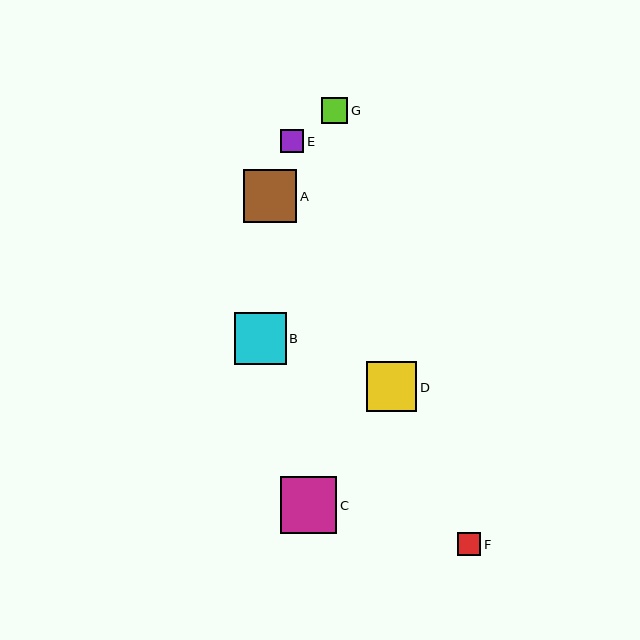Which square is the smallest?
Square E is the smallest with a size of approximately 23 pixels.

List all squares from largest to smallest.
From largest to smallest: C, A, B, D, G, F, E.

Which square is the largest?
Square C is the largest with a size of approximately 56 pixels.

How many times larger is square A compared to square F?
Square A is approximately 2.3 times the size of square F.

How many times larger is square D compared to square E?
Square D is approximately 2.2 times the size of square E.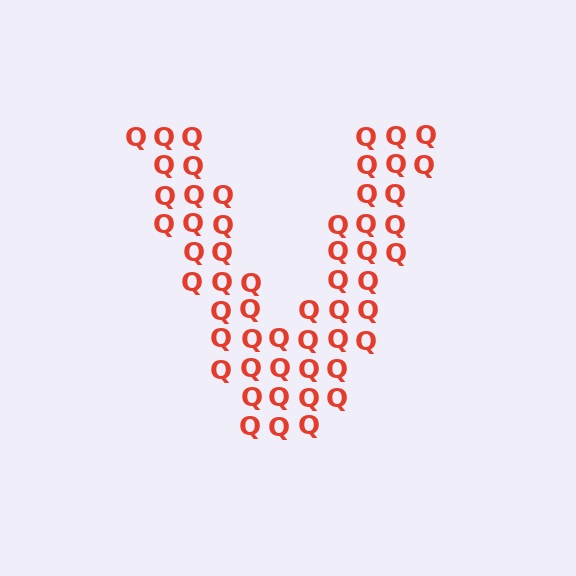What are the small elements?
The small elements are letter Q's.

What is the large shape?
The large shape is the letter V.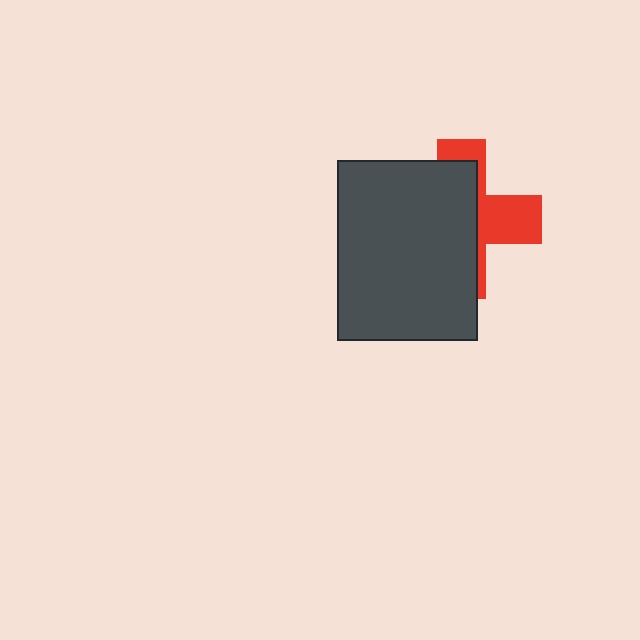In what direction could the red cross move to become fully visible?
The red cross could move right. That would shift it out from behind the dark gray rectangle entirely.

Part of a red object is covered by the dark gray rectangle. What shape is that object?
It is a cross.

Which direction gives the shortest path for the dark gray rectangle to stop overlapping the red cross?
Moving left gives the shortest separation.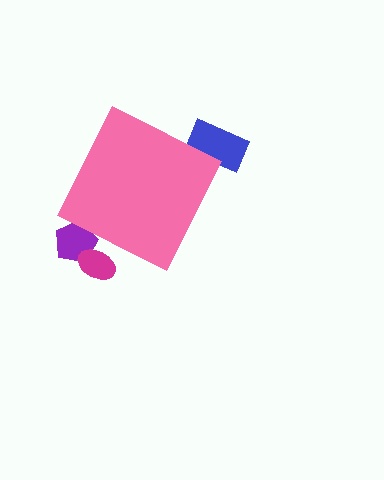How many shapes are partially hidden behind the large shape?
3 shapes are partially hidden.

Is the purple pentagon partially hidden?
Yes, the purple pentagon is partially hidden behind the pink diamond.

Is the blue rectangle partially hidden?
Yes, the blue rectangle is partially hidden behind the pink diamond.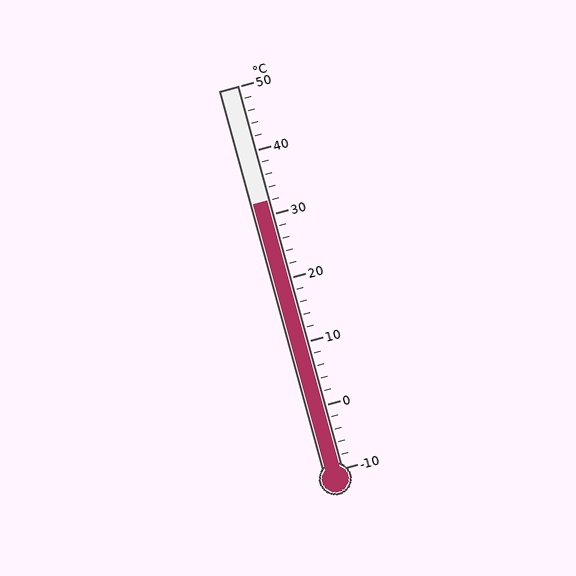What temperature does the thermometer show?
The thermometer shows approximately 32°C.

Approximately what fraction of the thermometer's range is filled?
The thermometer is filled to approximately 70% of its range.